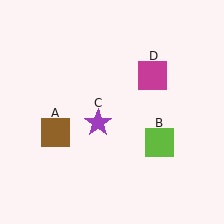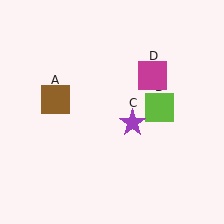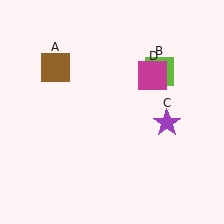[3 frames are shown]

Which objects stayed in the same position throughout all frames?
Magenta square (object D) remained stationary.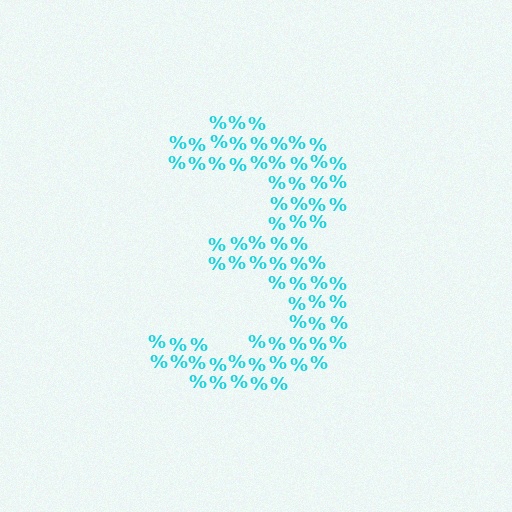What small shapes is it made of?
It is made of small percent signs.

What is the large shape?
The large shape is the digit 3.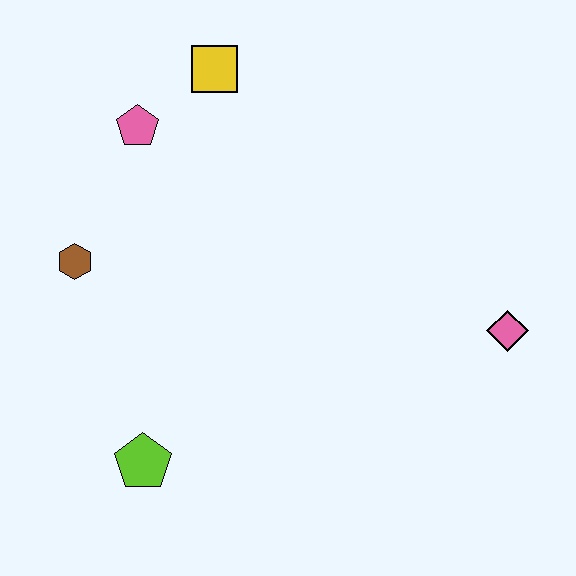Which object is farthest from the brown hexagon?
The pink diamond is farthest from the brown hexagon.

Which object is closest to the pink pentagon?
The yellow square is closest to the pink pentagon.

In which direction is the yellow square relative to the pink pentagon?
The yellow square is to the right of the pink pentagon.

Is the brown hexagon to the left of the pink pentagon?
Yes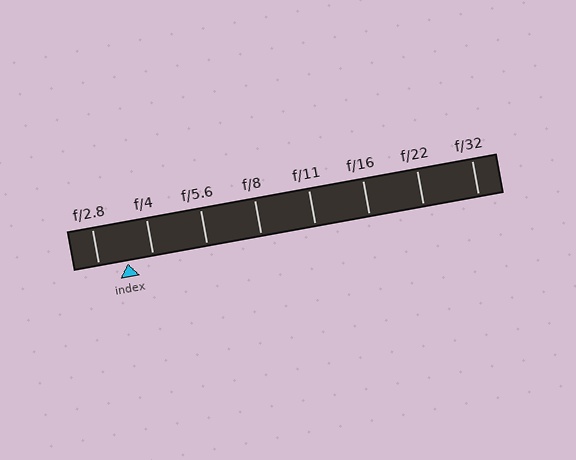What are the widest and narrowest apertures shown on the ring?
The widest aperture shown is f/2.8 and the narrowest is f/32.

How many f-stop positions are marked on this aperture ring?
There are 8 f-stop positions marked.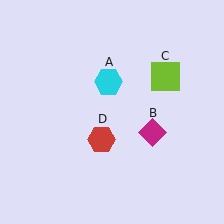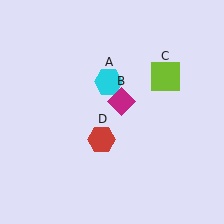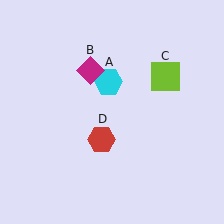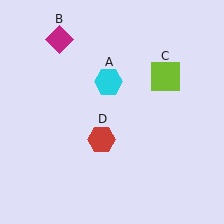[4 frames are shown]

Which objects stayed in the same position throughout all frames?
Cyan hexagon (object A) and lime square (object C) and red hexagon (object D) remained stationary.